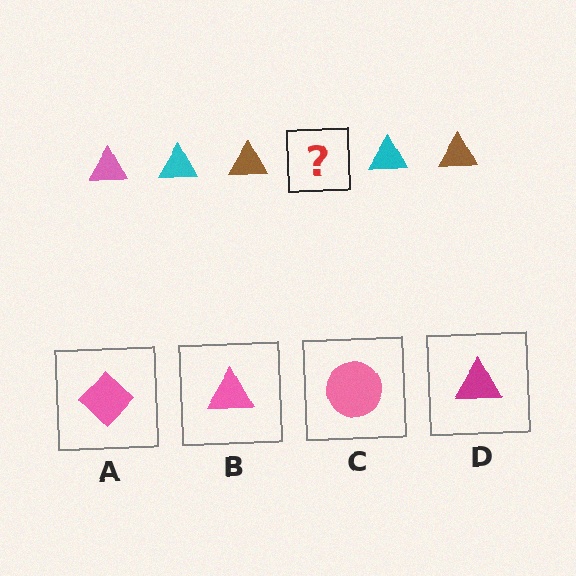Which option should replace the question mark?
Option B.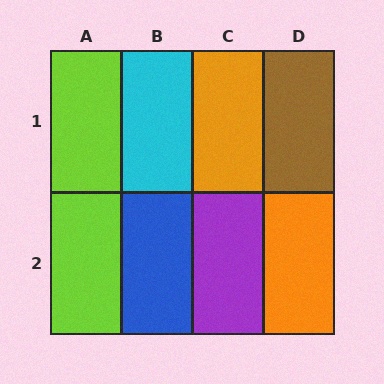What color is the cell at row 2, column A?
Lime.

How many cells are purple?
1 cell is purple.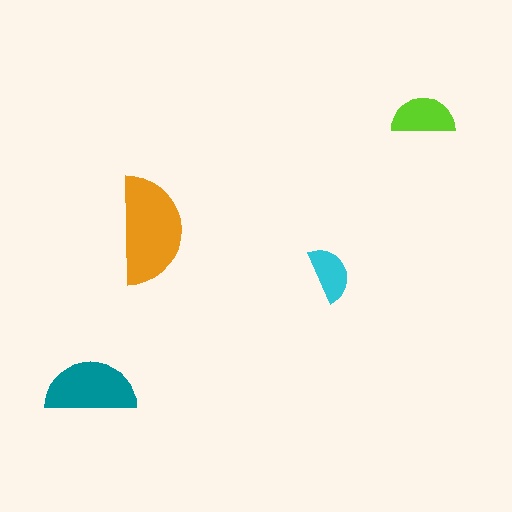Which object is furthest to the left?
The teal semicircle is leftmost.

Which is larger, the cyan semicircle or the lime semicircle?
The lime one.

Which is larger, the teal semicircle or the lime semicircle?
The teal one.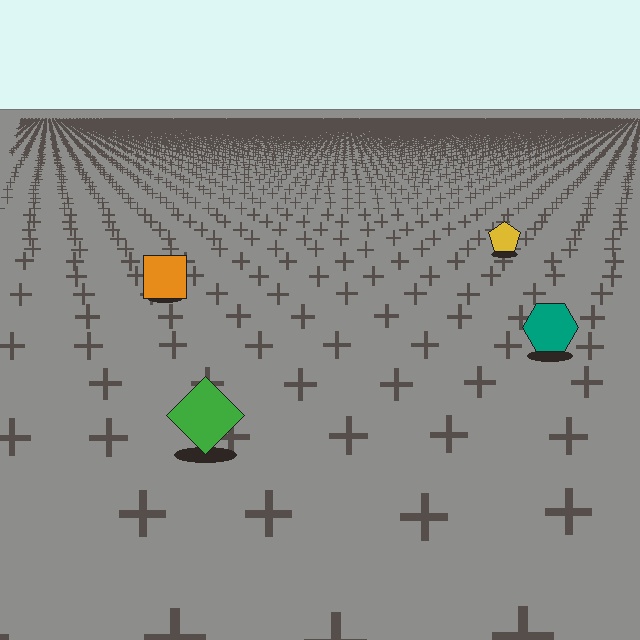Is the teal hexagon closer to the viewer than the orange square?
Yes. The teal hexagon is closer — you can tell from the texture gradient: the ground texture is coarser near it.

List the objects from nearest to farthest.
From nearest to farthest: the green diamond, the teal hexagon, the orange square, the yellow pentagon.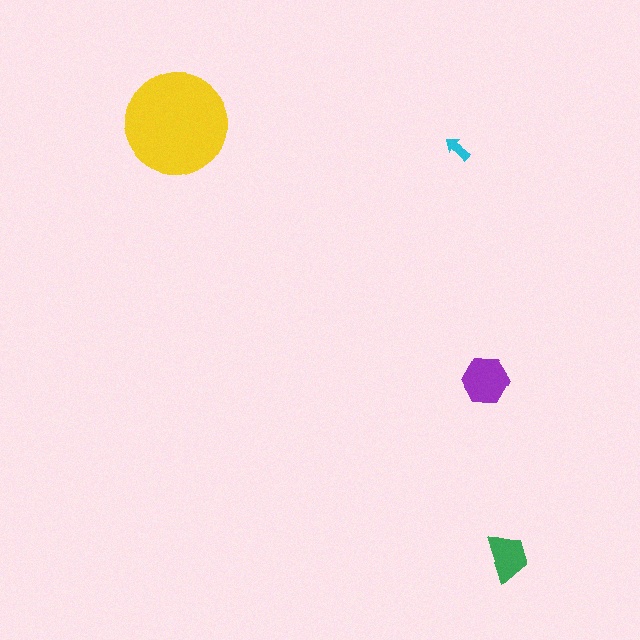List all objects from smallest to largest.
The cyan arrow, the green trapezoid, the purple hexagon, the yellow circle.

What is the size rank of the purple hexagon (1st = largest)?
2nd.